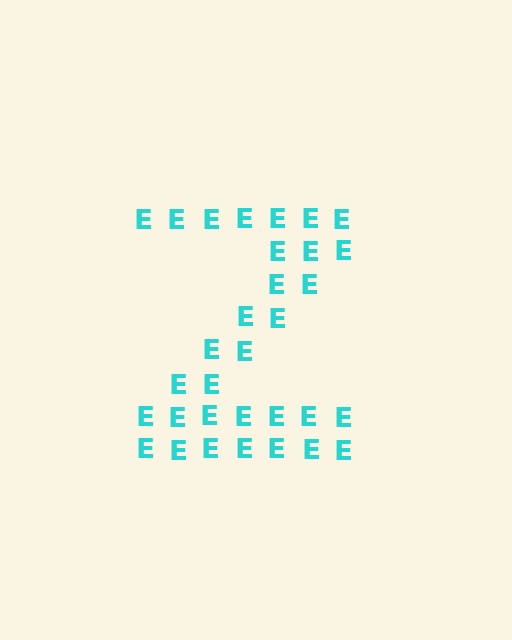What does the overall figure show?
The overall figure shows the letter Z.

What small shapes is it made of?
It is made of small letter E's.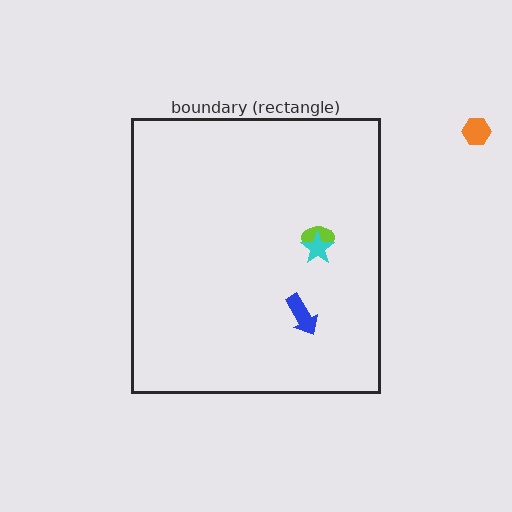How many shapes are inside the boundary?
3 inside, 1 outside.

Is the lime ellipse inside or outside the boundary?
Inside.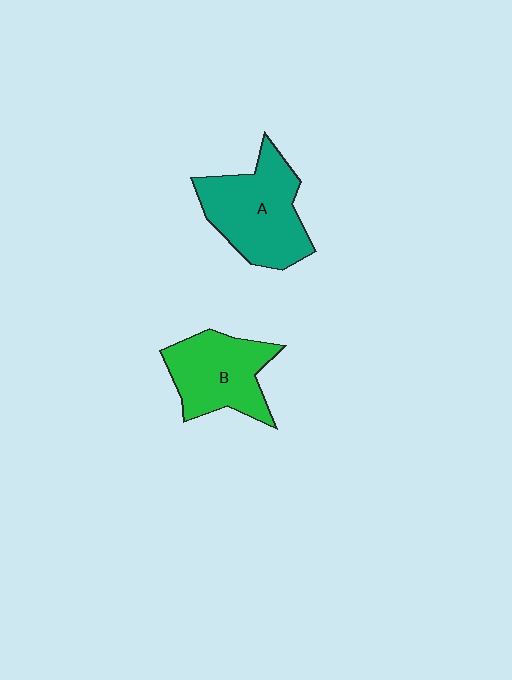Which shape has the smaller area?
Shape B (green).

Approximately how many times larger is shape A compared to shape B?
Approximately 1.2 times.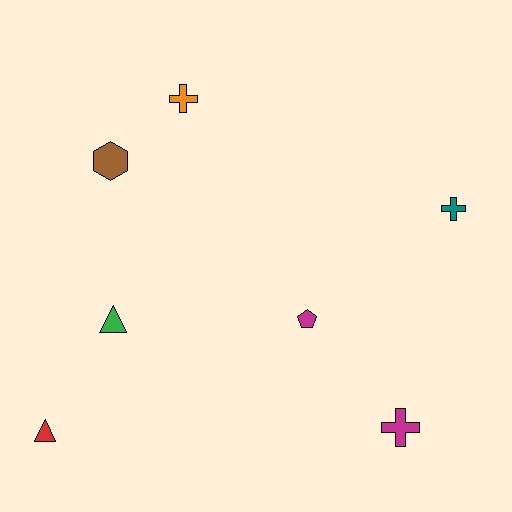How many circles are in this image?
There are no circles.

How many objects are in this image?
There are 7 objects.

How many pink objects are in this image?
There are no pink objects.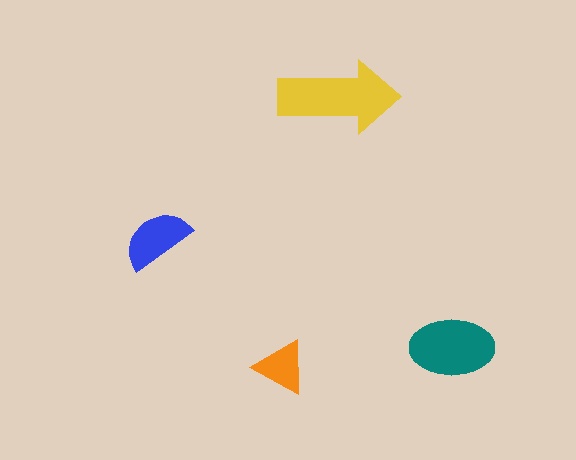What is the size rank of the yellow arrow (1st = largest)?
1st.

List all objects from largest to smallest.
The yellow arrow, the teal ellipse, the blue semicircle, the orange triangle.